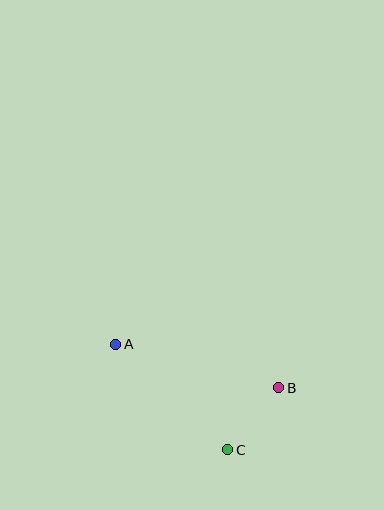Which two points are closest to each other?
Points B and C are closest to each other.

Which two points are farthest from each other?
Points A and B are farthest from each other.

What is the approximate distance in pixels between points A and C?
The distance between A and C is approximately 154 pixels.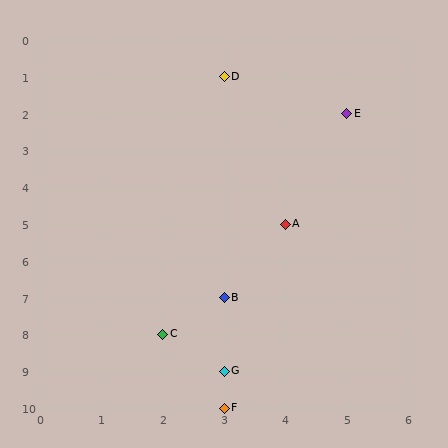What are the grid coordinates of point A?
Point A is at grid coordinates (4, 5).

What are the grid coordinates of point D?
Point D is at grid coordinates (3, 1).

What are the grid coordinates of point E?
Point E is at grid coordinates (5, 2).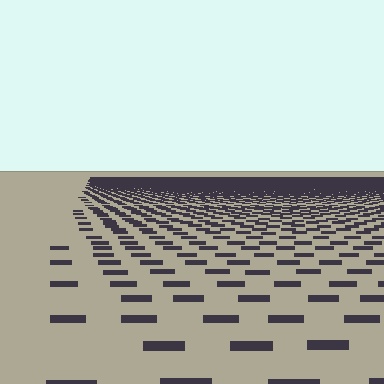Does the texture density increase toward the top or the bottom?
Density increases toward the top.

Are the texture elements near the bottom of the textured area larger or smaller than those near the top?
Larger. Near the bottom, elements are closer to the viewer and appear at a bigger on-screen size.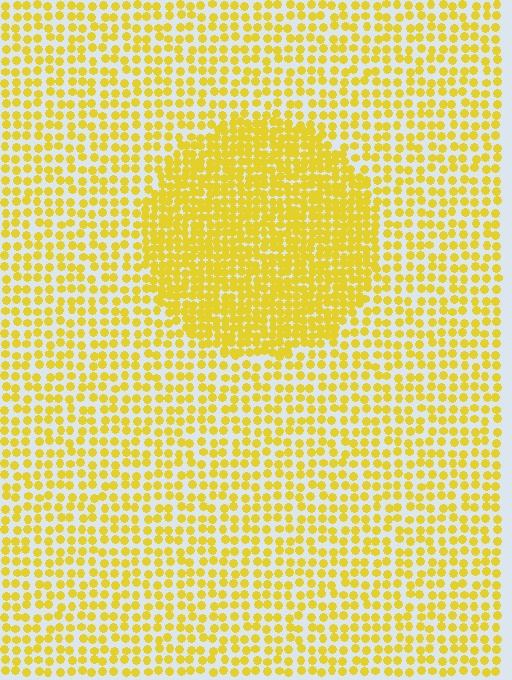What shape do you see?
I see a circle.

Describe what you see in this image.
The image contains small yellow elements arranged at two different densities. A circle-shaped region is visible where the elements are more densely packed than the surrounding area.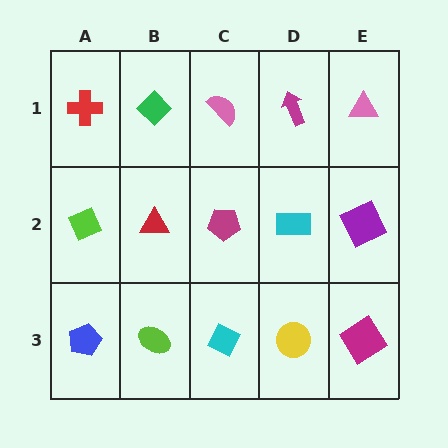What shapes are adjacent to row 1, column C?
A magenta pentagon (row 2, column C), a green diamond (row 1, column B), a magenta arrow (row 1, column D).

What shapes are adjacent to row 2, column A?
A red cross (row 1, column A), a blue pentagon (row 3, column A), a red triangle (row 2, column B).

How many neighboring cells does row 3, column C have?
3.